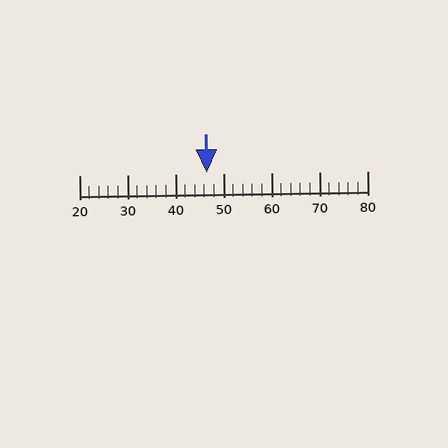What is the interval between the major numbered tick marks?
The major tick marks are spaced 10 units apart.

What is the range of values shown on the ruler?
The ruler shows values from 20 to 80.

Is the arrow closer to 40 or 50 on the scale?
The arrow is closer to 50.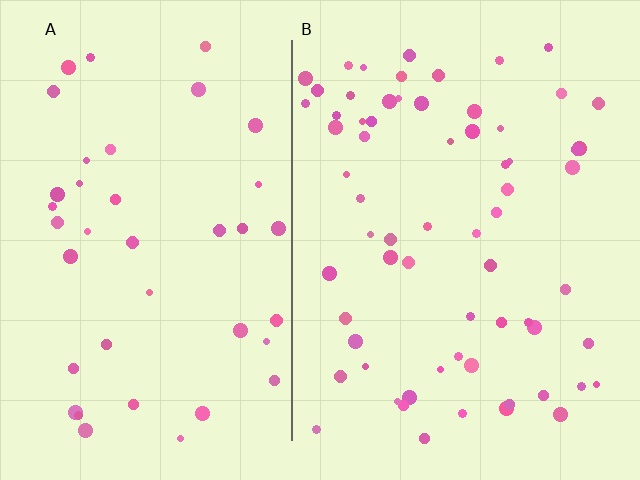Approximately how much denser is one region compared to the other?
Approximately 1.6× — region B over region A.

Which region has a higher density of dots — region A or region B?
B (the right).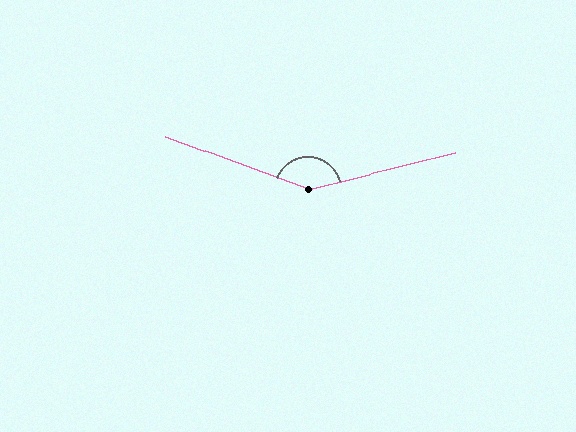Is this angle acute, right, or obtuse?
It is obtuse.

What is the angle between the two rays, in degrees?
Approximately 145 degrees.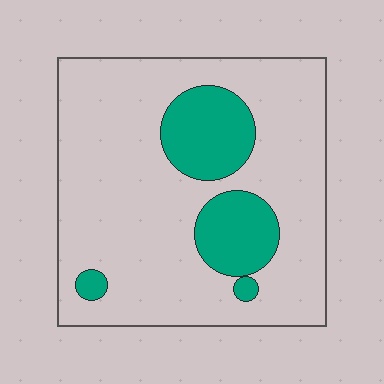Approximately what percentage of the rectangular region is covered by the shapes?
Approximately 20%.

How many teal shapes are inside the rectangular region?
4.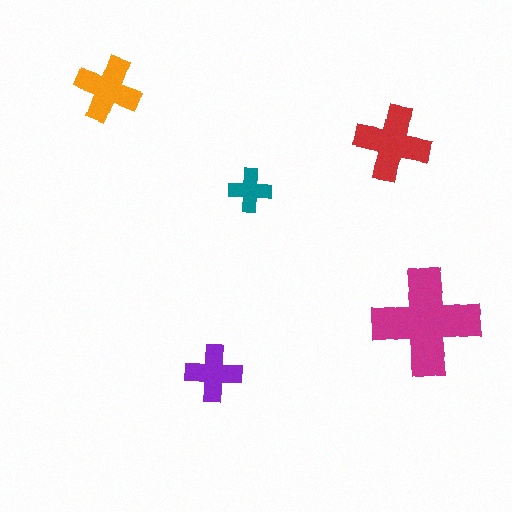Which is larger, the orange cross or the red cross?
The red one.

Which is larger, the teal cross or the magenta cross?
The magenta one.